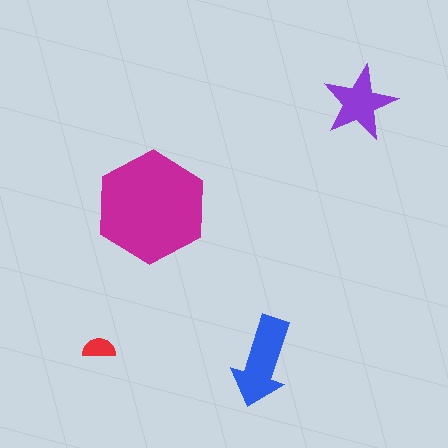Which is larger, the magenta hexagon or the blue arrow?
The magenta hexagon.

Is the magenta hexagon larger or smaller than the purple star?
Larger.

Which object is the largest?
The magenta hexagon.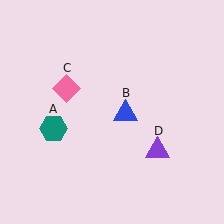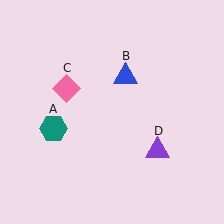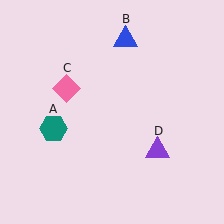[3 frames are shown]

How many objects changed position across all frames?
1 object changed position: blue triangle (object B).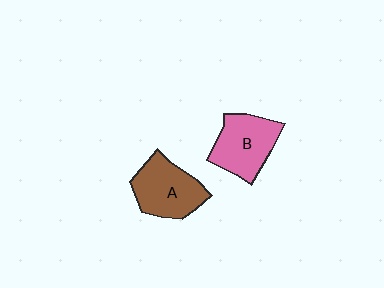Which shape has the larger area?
Shape A (brown).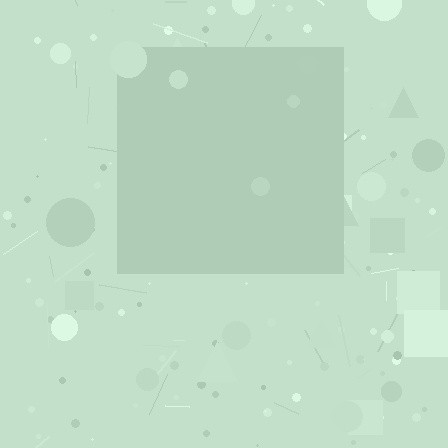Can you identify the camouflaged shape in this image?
The camouflaged shape is a square.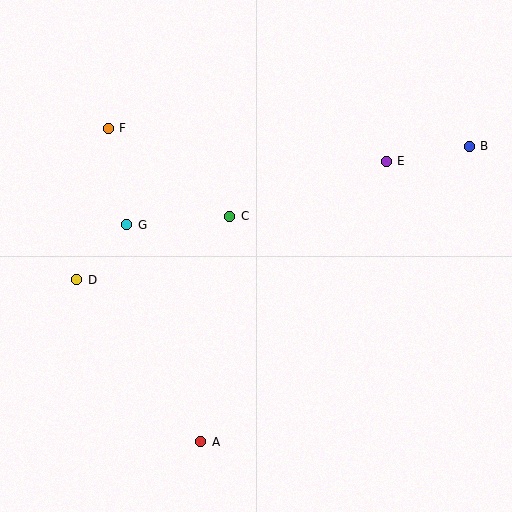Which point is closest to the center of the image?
Point C at (230, 216) is closest to the center.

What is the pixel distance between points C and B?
The distance between C and B is 249 pixels.